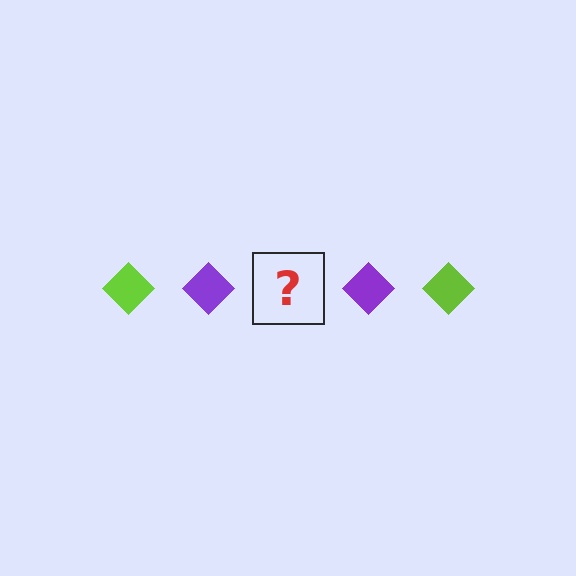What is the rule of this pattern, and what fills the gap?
The rule is that the pattern cycles through lime, purple diamonds. The gap should be filled with a lime diamond.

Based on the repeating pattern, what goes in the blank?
The blank should be a lime diamond.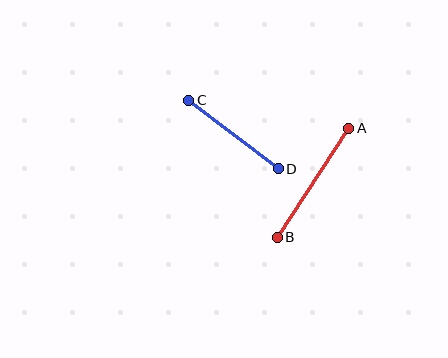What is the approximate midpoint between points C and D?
The midpoint is at approximately (233, 134) pixels.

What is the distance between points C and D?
The distance is approximately 113 pixels.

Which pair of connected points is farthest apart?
Points A and B are farthest apart.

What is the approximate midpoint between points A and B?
The midpoint is at approximately (313, 183) pixels.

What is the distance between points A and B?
The distance is approximately 130 pixels.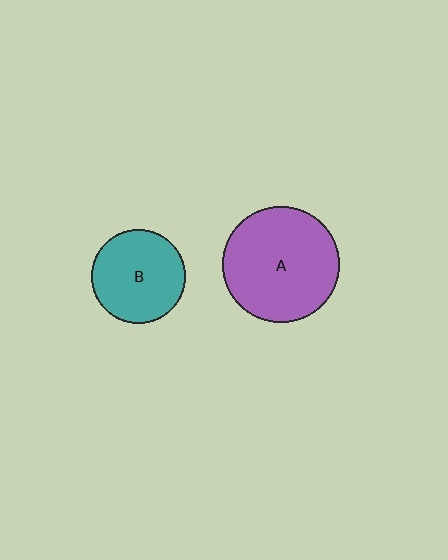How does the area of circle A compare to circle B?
Approximately 1.5 times.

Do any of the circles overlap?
No, none of the circles overlap.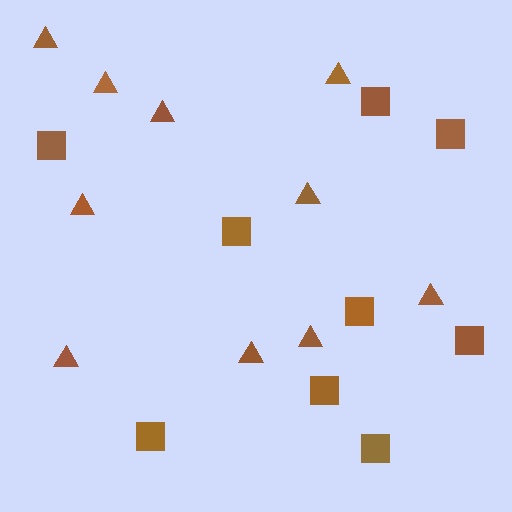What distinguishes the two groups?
There are 2 groups: one group of triangles (10) and one group of squares (9).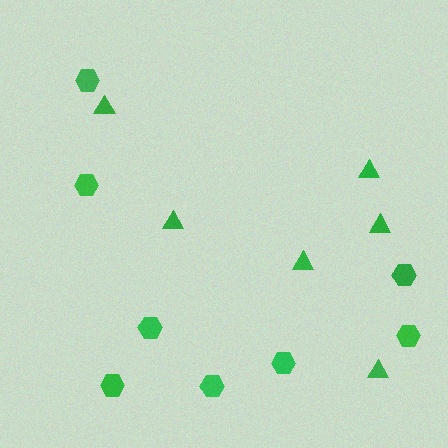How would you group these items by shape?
There are 2 groups: one group of hexagons (8) and one group of triangles (6).